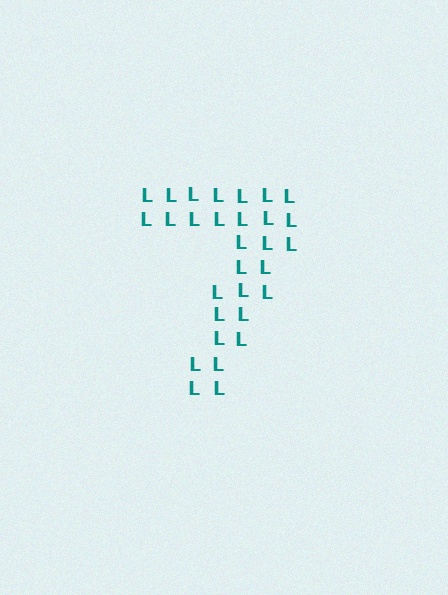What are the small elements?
The small elements are letter L's.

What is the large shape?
The large shape is the digit 7.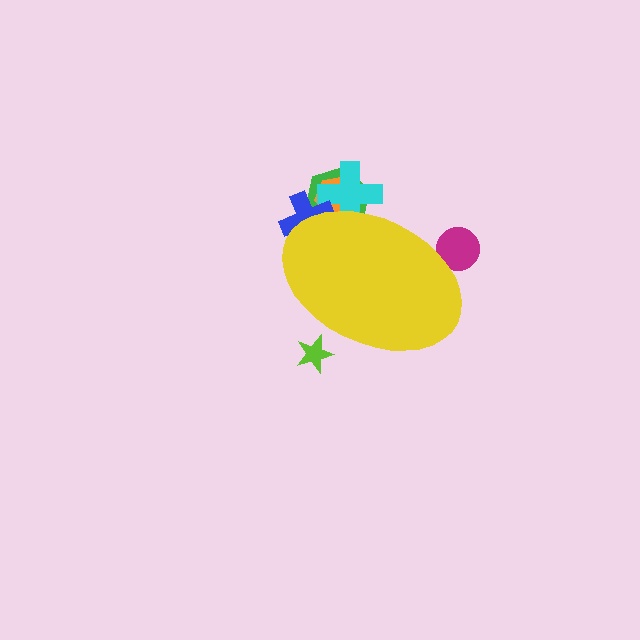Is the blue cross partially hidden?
Yes, the blue cross is partially hidden behind the yellow ellipse.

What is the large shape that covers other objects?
A yellow ellipse.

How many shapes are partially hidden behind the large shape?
6 shapes are partially hidden.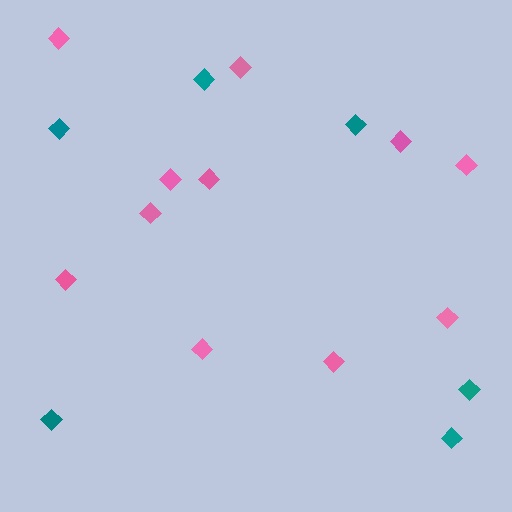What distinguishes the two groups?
There are 2 groups: one group of teal diamonds (6) and one group of pink diamonds (11).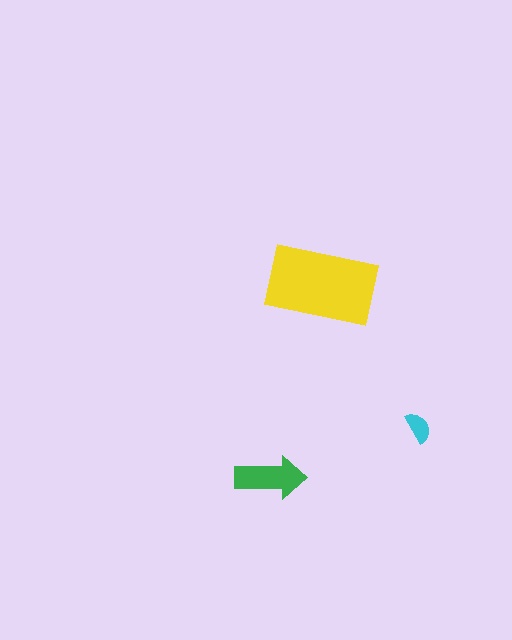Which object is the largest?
The yellow rectangle.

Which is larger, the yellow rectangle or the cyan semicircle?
The yellow rectangle.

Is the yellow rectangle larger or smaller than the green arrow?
Larger.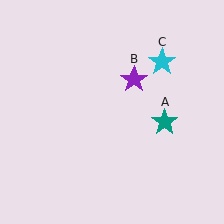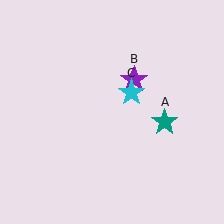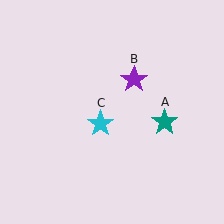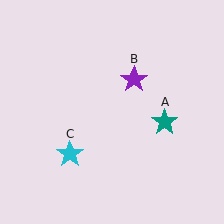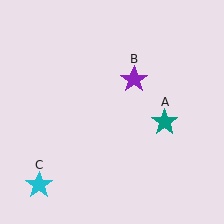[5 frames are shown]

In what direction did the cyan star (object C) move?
The cyan star (object C) moved down and to the left.